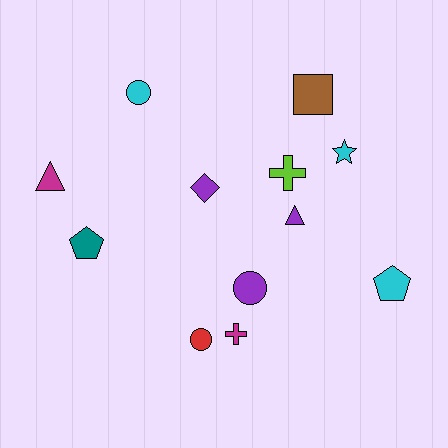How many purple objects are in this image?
There are 3 purple objects.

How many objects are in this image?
There are 12 objects.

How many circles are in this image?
There are 3 circles.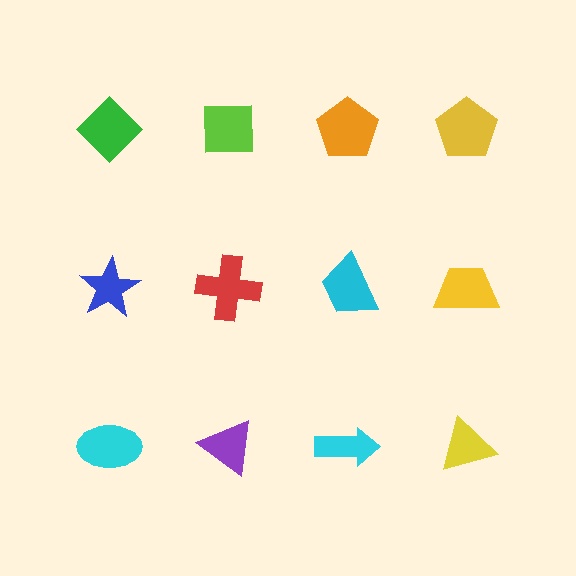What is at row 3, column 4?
A yellow triangle.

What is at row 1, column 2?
A lime square.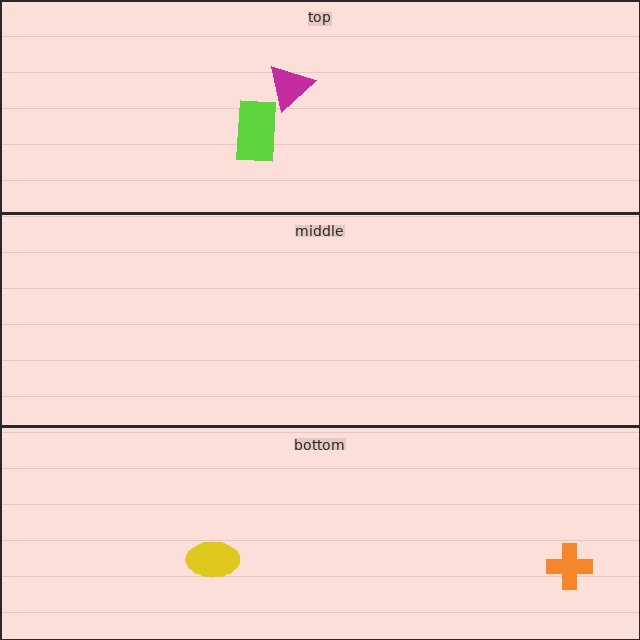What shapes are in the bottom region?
The orange cross, the yellow ellipse.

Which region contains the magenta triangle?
The top region.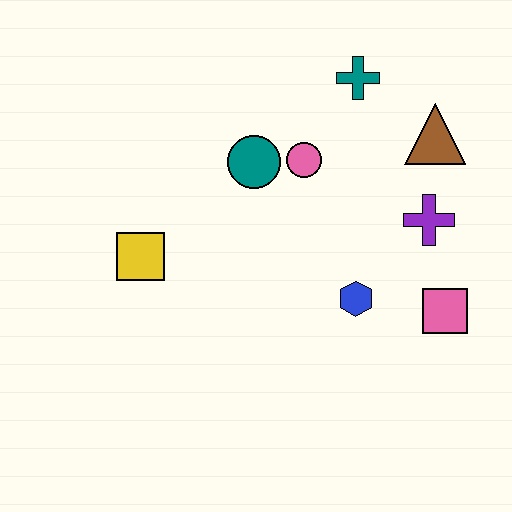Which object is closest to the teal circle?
The pink circle is closest to the teal circle.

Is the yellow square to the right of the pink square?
No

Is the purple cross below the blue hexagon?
No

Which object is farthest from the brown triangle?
The yellow square is farthest from the brown triangle.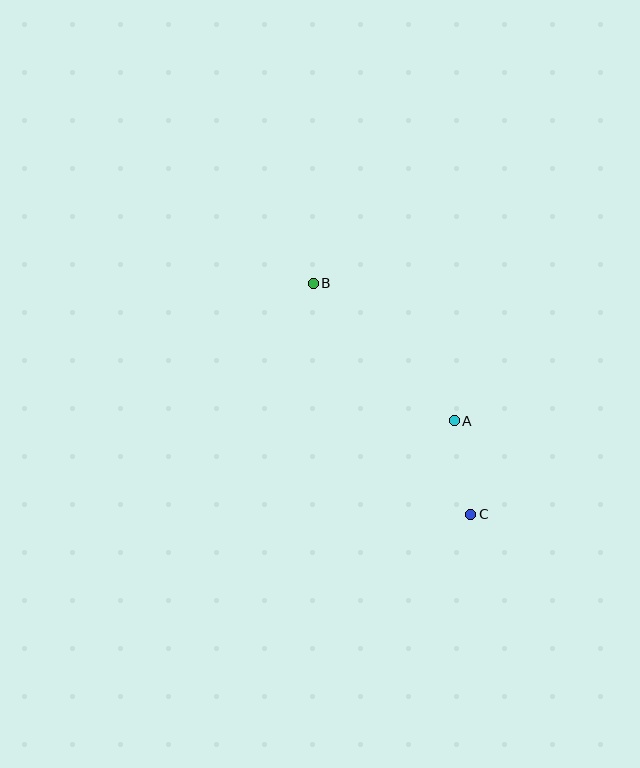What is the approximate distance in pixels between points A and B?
The distance between A and B is approximately 197 pixels.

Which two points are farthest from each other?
Points B and C are farthest from each other.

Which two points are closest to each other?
Points A and C are closest to each other.